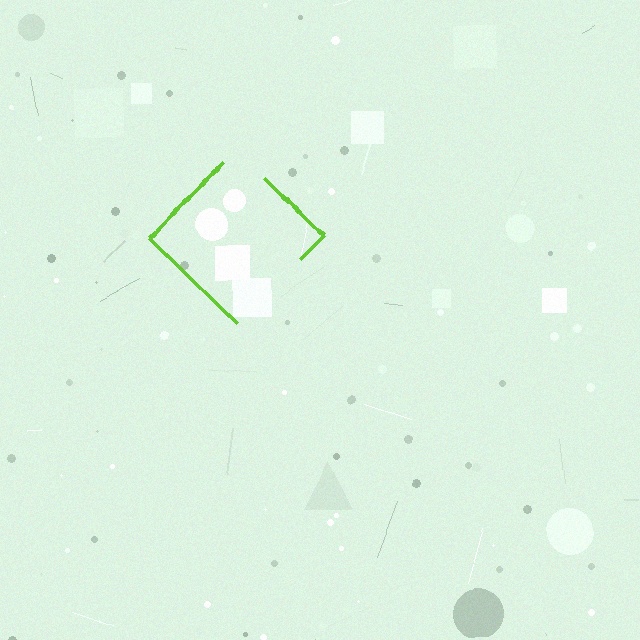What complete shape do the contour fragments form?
The contour fragments form a diamond.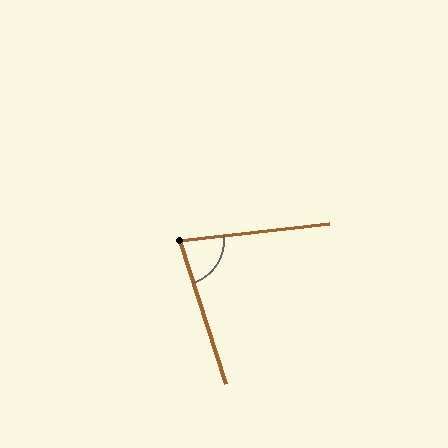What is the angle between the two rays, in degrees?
Approximately 79 degrees.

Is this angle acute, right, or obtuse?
It is acute.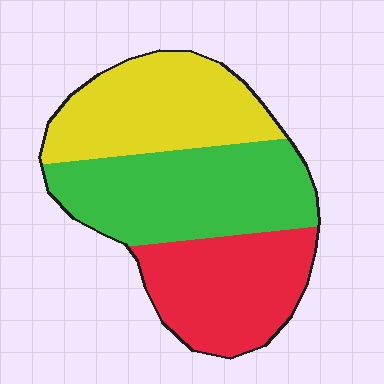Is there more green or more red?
Green.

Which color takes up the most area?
Green, at roughly 40%.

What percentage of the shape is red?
Red covers about 30% of the shape.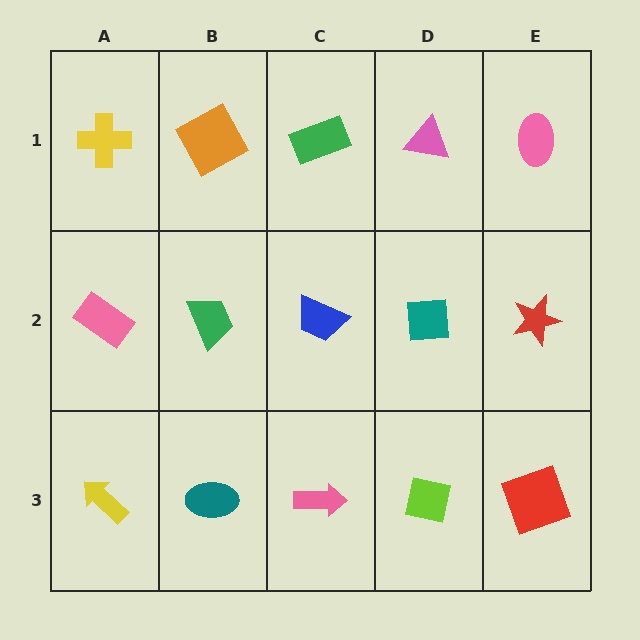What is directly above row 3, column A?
A pink rectangle.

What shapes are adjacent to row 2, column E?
A pink ellipse (row 1, column E), a red square (row 3, column E), a teal square (row 2, column D).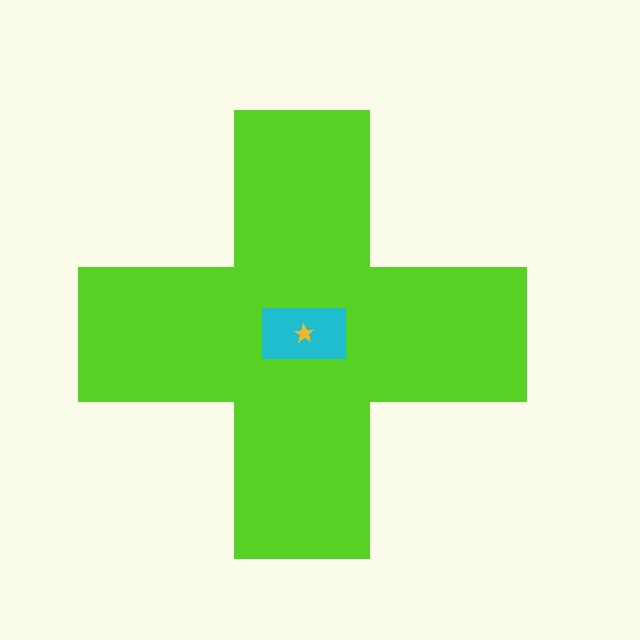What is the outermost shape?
The lime cross.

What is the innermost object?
The yellow star.